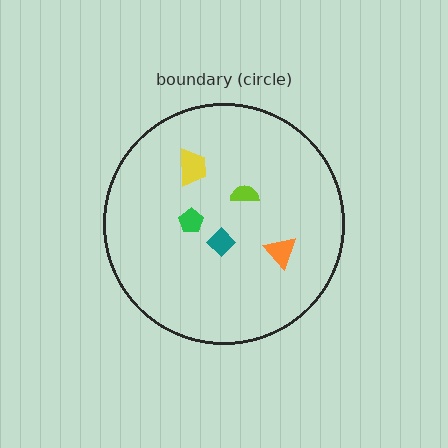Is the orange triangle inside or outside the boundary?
Inside.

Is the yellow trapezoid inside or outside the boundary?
Inside.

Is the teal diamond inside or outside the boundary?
Inside.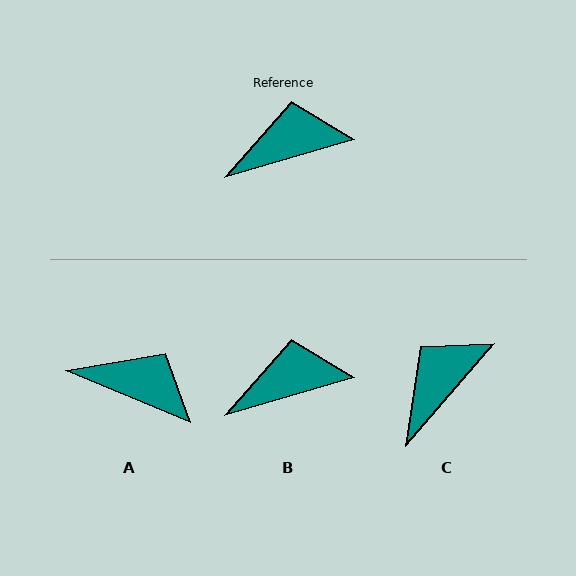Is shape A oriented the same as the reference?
No, it is off by about 39 degrees.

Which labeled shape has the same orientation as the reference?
B.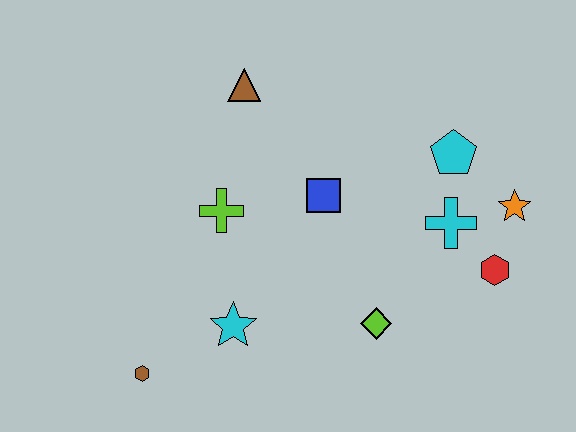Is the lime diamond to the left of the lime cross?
No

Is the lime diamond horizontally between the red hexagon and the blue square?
Yes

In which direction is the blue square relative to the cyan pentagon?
The blue square is to the left of the cyan pentagon.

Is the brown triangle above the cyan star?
Yes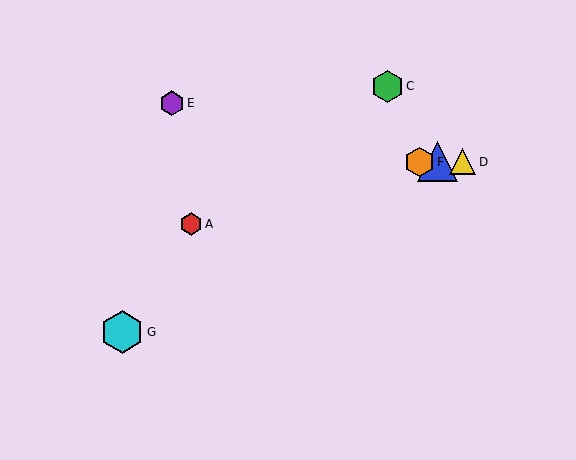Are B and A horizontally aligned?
No, B is at y≈162 and A is at y≈224.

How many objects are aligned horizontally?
3 objects (B, D, F) are aligned horizontally.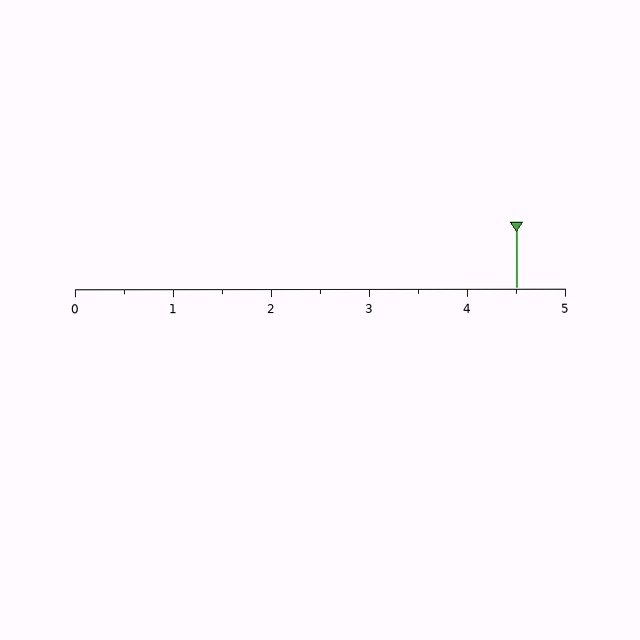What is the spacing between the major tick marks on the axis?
The major ticks are spaced 1 apart.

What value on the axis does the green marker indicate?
The marker indicates approximately 4.5.